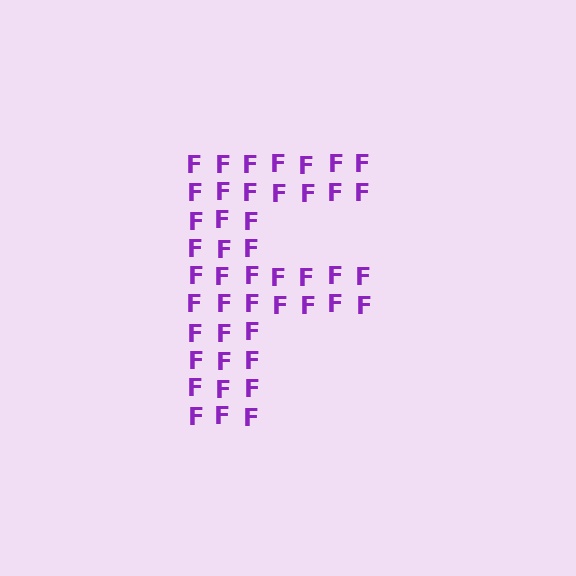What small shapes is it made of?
It is made of small letter F's.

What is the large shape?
The large shape is the letter F.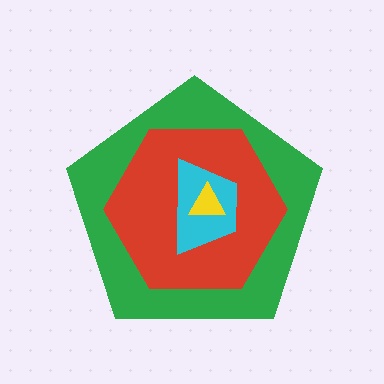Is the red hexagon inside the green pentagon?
Yes.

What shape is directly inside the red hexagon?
The cyan trapezoid.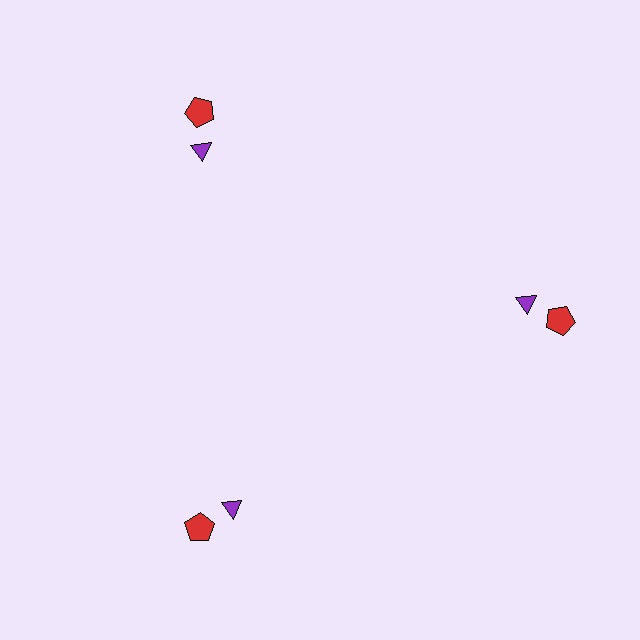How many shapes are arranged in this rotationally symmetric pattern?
There are 6 shapes, arranged in 3 groups of 2.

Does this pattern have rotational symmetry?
Yes, this pattern has 3-fold rotational symmetry. It looks the same after rotating 120 degrees around the center.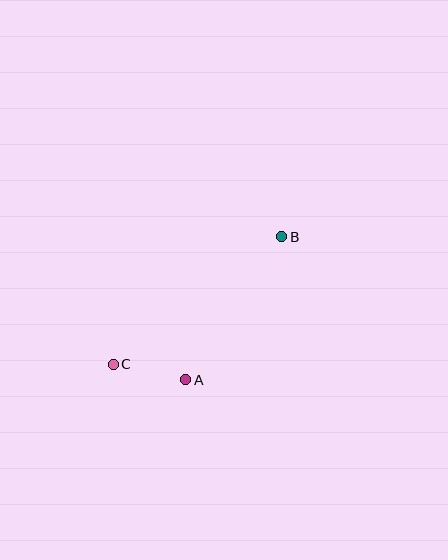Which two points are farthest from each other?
Points B and C are farthest from each other.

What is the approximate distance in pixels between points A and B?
The distance between A and B is approximately 172 pixels.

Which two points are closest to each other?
Points A and C are closest to each other.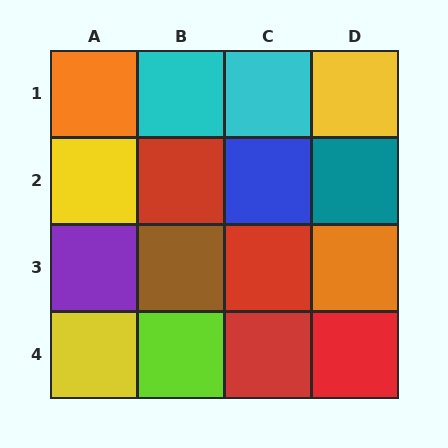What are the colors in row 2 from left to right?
Yellow, red, blue, teal.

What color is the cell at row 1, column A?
Orange.